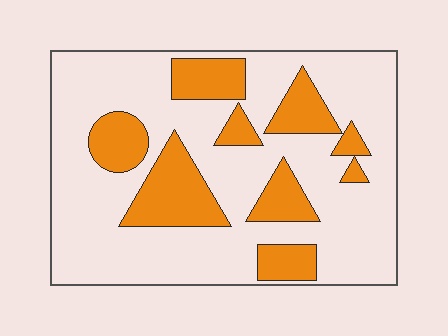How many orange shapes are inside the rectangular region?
9.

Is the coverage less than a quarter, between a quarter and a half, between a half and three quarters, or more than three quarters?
Between a quarter and a half.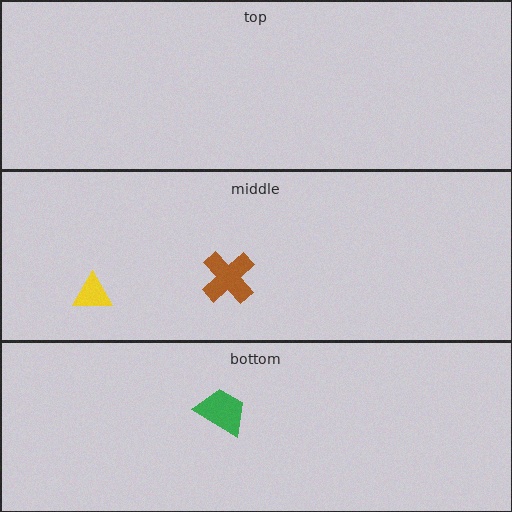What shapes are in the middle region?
The yellow triangle, the brown cross.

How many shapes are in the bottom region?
1.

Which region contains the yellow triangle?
The middle region.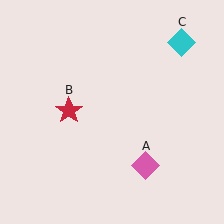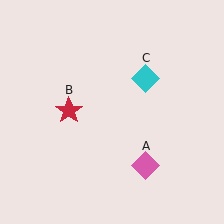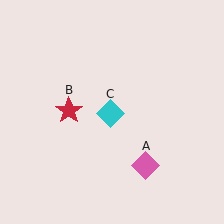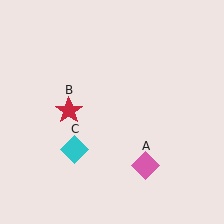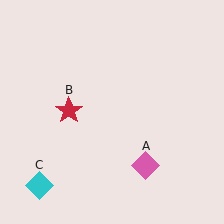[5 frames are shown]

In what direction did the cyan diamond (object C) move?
The cyan diamond (object C) moved down and to the left.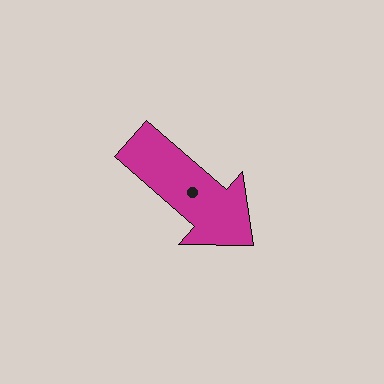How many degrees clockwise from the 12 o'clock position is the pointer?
Approximately 131 degrees.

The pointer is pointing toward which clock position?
Roughly 4 o'clock.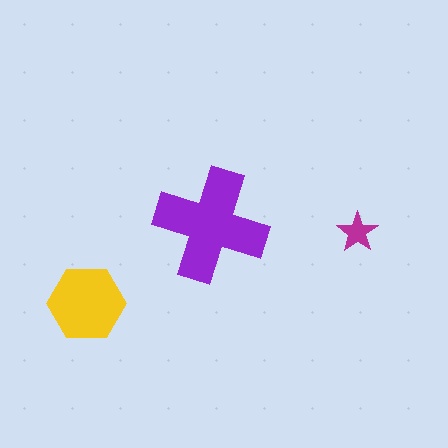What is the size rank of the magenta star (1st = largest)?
3rd.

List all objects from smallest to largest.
The magenta star, the yellow hexagon, the purple cross.